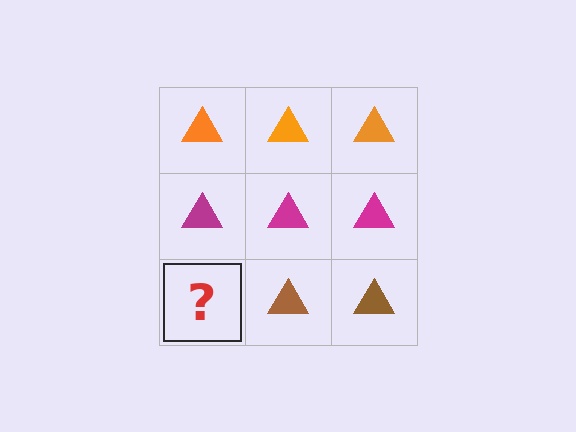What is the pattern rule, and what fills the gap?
The rule is that each row has a consistent color. The gap should be filled with a brown triangle.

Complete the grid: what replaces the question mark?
The question mark should be replaced with a brown triangle.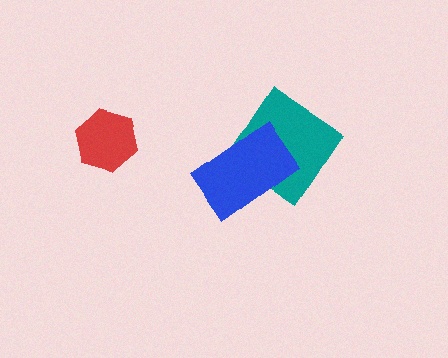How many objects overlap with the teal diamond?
1 object overlaps with the teal diamond.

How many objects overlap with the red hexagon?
0 objects overlap with the red hexagon.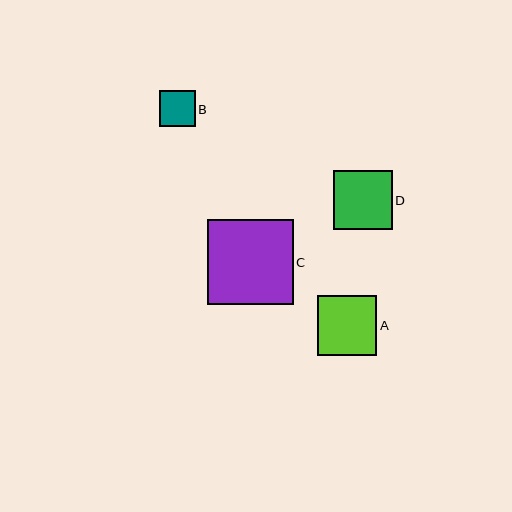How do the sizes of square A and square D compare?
Square A and square D are approximately the same size.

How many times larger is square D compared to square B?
Square D is approximately 1.7 times the size of square B.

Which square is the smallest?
Square B is the smallest with a size of approximately 35 pixels.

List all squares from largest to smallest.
From largest to smallest: C, A, D, B.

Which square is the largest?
Square C is the largest with a size of approximately 85 pixels.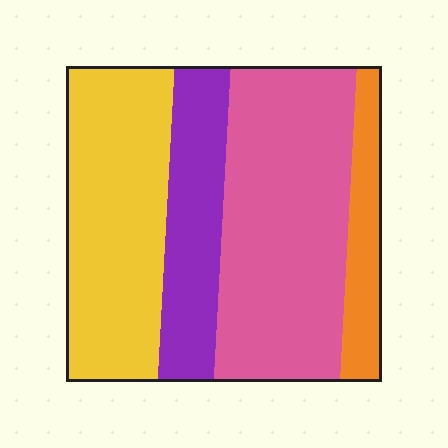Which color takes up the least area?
Orange, at roughly 10%.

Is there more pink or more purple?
Pink.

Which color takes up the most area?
Pink, at roughly 40%.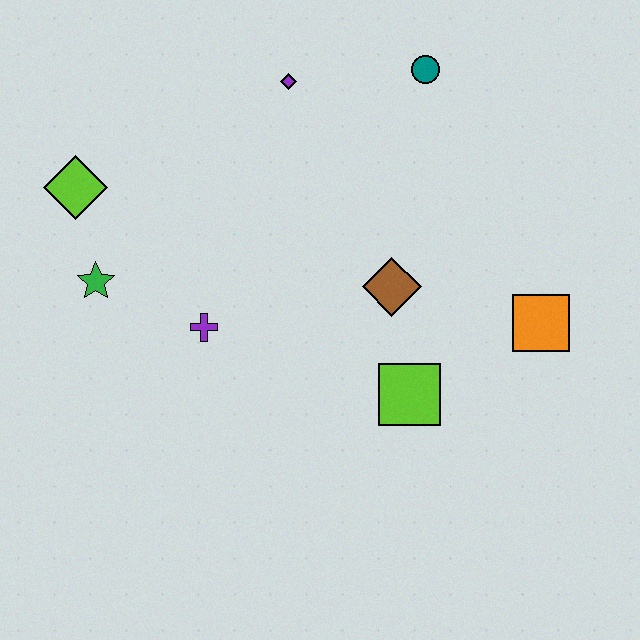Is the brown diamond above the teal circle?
No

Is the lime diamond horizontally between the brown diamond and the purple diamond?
No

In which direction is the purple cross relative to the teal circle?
The purple cross is below the teal circle.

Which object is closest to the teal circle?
The purple diamond is closest to the teal circle.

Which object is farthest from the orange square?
The lime diamond is farthest from the orange square.